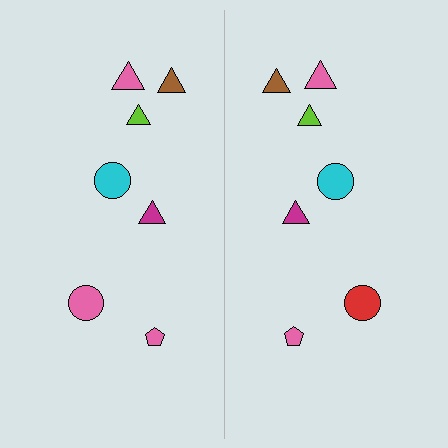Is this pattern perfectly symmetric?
No, the pattern is not perfectly symmetric. The red circle on the right side breaks the symmetry — its mirror counterpart is pink.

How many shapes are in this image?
There are 14 shapes in this image.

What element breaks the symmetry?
The red circle on the right side breaks the symmetry — its mirror counterpart is pink.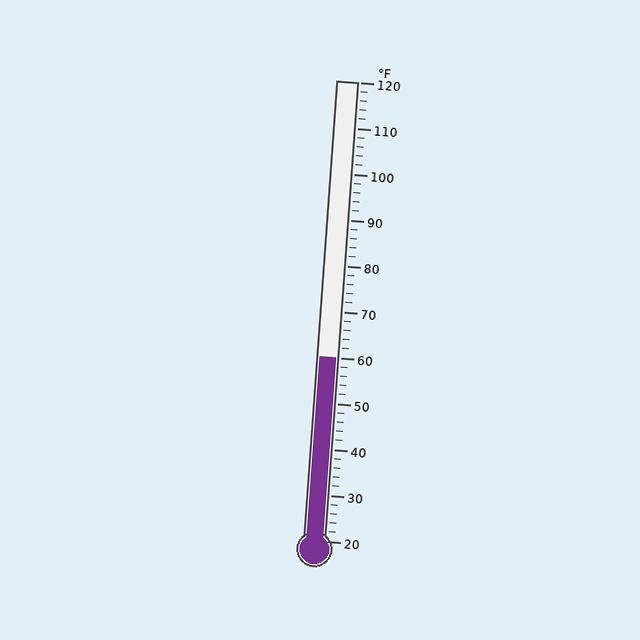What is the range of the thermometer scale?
The thermometer scale ranges from 20°F to 120°F.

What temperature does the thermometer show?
The thermometer shows approximately 60°F.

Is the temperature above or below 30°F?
The temperature is above 30°F.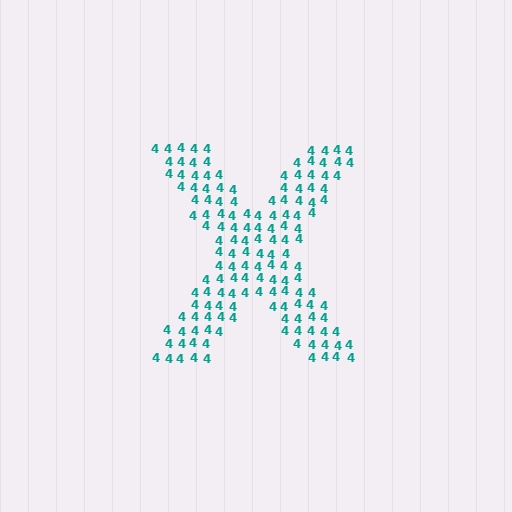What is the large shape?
The large shape is the letter X.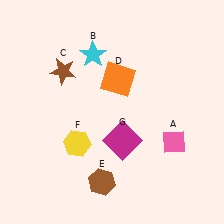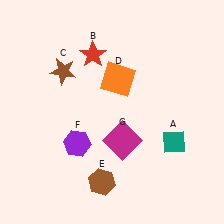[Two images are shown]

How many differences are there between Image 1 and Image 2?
There are 3 differences between the two images.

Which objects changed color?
A changed from pink to teal. B changed from cyan to red. F changed from yellow to purple.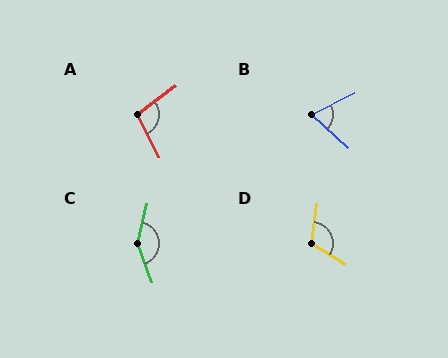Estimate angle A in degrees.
Approximately 101 degrees.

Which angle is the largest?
C, at approximately 147 degrees.